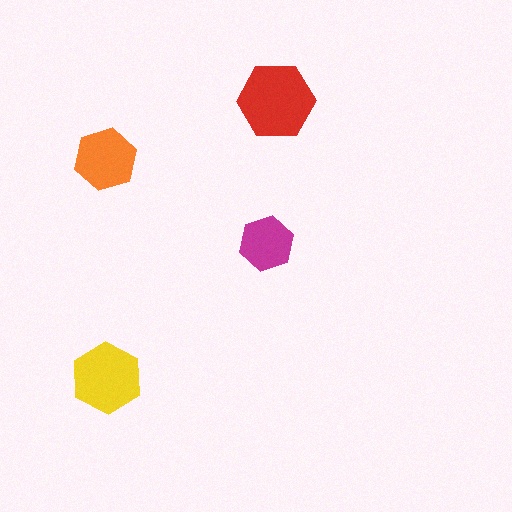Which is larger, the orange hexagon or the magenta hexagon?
The orange one.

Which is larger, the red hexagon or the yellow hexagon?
The red one.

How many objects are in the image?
There are 4 objects in the image.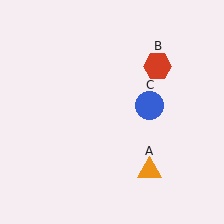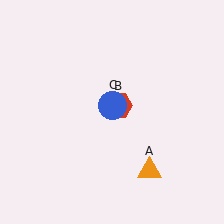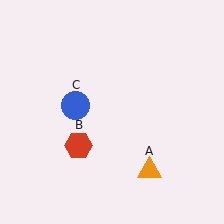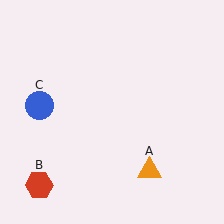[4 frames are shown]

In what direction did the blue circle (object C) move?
The blue circle (object C) moved left.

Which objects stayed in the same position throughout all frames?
Orange triangle (object A) remained stationary.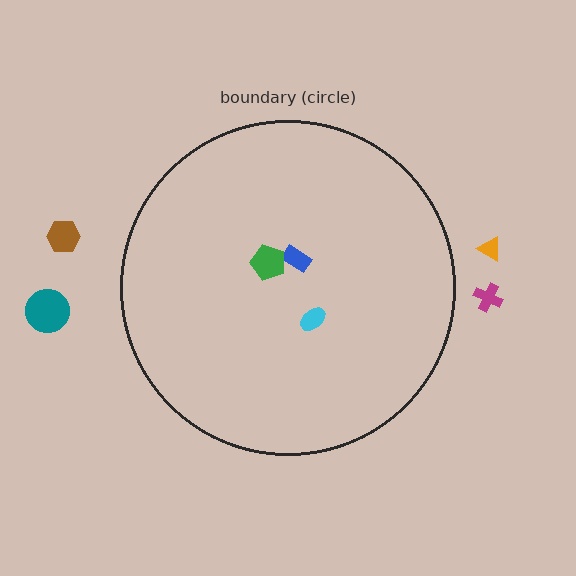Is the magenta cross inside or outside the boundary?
Outside.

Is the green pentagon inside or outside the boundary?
Inside.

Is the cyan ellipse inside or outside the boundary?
Inside.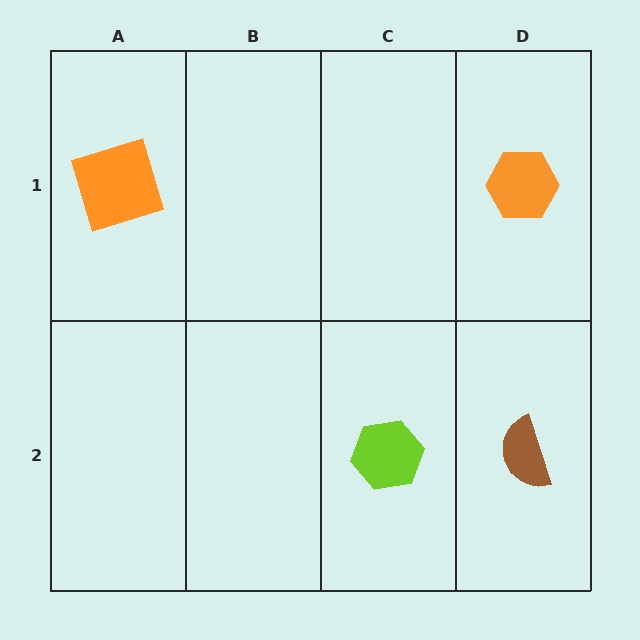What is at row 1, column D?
An orange hexagon.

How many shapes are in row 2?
2 shapes.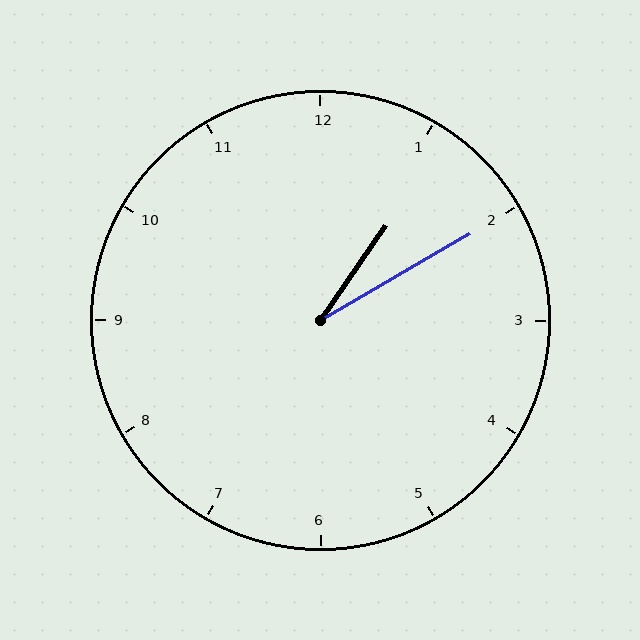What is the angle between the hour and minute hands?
Approximately 25 degrees.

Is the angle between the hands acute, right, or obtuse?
It is acute.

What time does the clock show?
1:10.